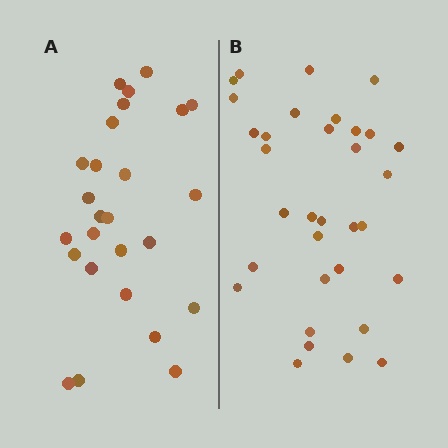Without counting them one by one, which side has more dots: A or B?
Region B (the right region) has more dots.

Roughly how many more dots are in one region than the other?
Region B has roughly 8 or so more dots than region A.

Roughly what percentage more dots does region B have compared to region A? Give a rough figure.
About 25% more.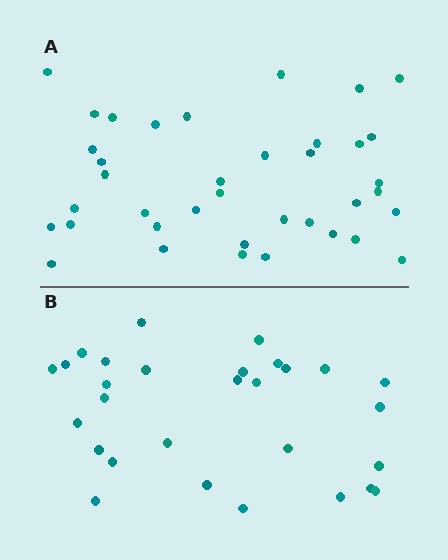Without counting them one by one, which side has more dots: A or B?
Region A (the top region) has more dots.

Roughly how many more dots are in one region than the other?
Region A has roughly 8 or so more dots than region B.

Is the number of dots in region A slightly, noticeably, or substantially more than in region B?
Region A has noticeably more, but not dramatically so. The ratio is roughly 1.3 to 1.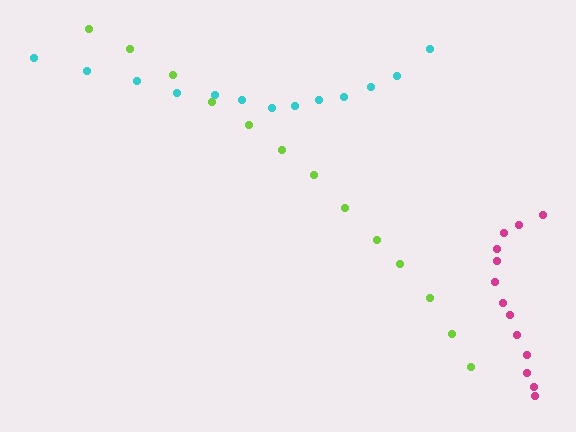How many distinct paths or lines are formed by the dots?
There are 3 distinct paths.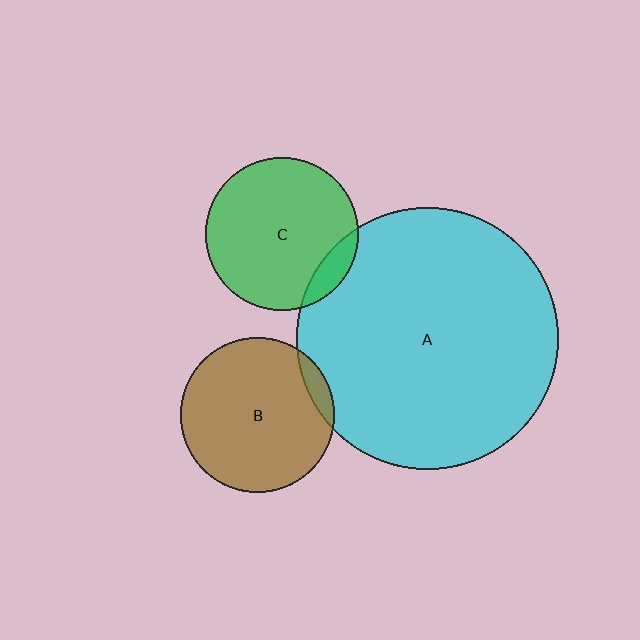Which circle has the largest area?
Circle A (cyan).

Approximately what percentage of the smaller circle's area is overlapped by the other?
Approximately 5%.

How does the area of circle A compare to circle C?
Approximately 2.9 times.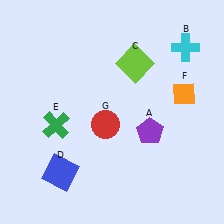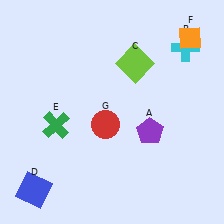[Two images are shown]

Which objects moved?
The objects that moved are: the blue square (D), the orange diamond (F).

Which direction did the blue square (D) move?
The blue square (D) moved left.